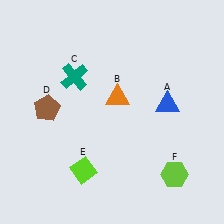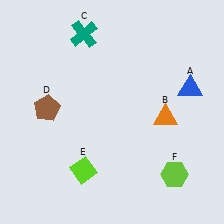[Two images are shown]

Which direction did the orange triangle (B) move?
The orange triangle (B) moved right.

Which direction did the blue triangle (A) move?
The blue triangle (A) moved right.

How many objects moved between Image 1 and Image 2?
3 objects moved between the two images.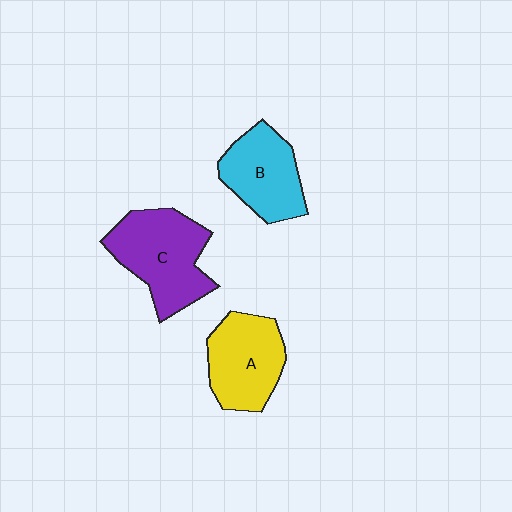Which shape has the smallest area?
Shape B (cyan).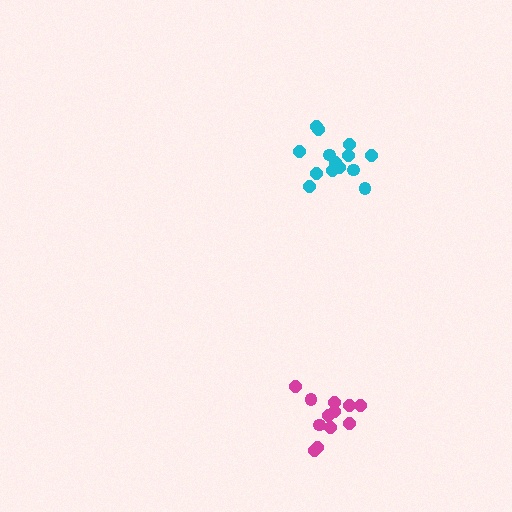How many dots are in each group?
Group 1: 14 dots, Group 2: 12 dots (26 total).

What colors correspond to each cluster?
The clusters are colored: cyan, magenta.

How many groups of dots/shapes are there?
There are 2 groups.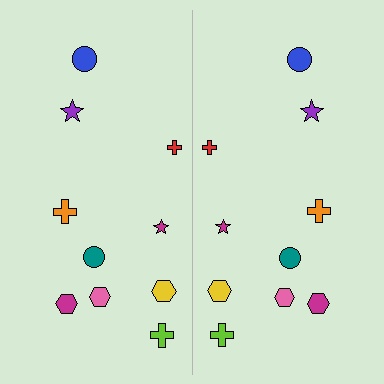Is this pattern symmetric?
Yes, this pattern has bilateral (reflection) symmetry.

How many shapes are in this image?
There are 20 shapes in this image.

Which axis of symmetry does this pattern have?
The pattern has a vertical axis of symmetry running through the center of the image.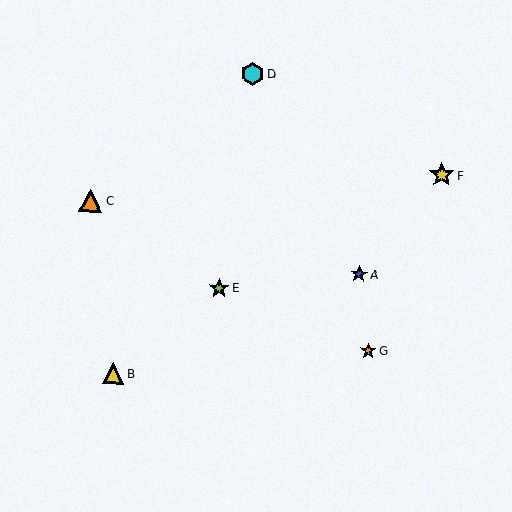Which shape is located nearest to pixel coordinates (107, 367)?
The yellow triangle (labeled B) at (113, 373) is nearest to that location.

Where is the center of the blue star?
The center of the blue star is at (359, 274).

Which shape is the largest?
The yellow star (labeled F) is the largest.